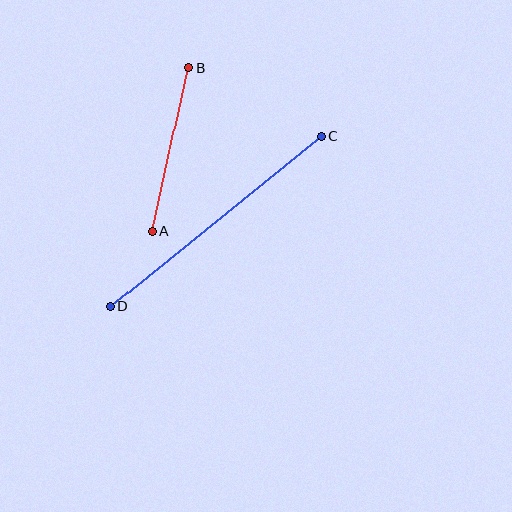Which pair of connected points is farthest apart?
Points C and D are farthest apart.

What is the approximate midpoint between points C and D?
The midpoint is at approximately (216, 221) pixels.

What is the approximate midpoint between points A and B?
The midpoint is at approximately (170, 149) pixels.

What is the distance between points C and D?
The distance is approximately 271 pixels.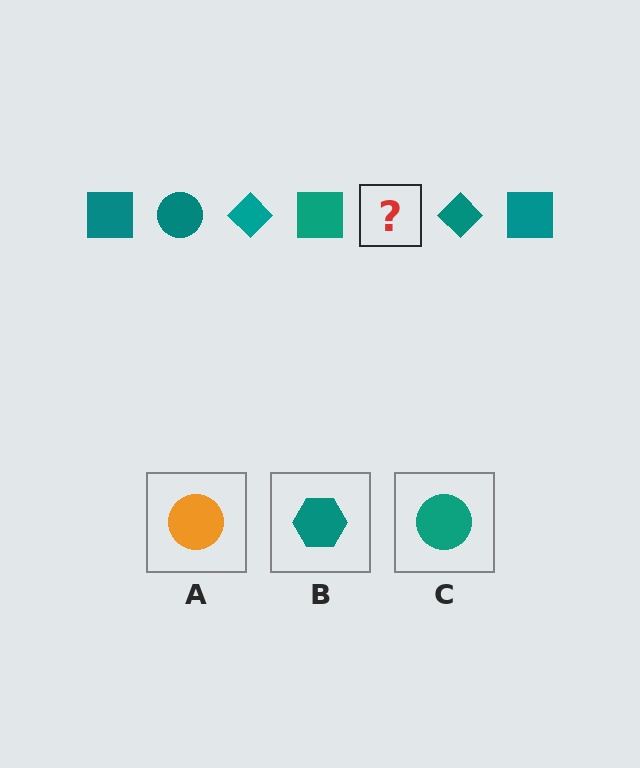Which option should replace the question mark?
Option C.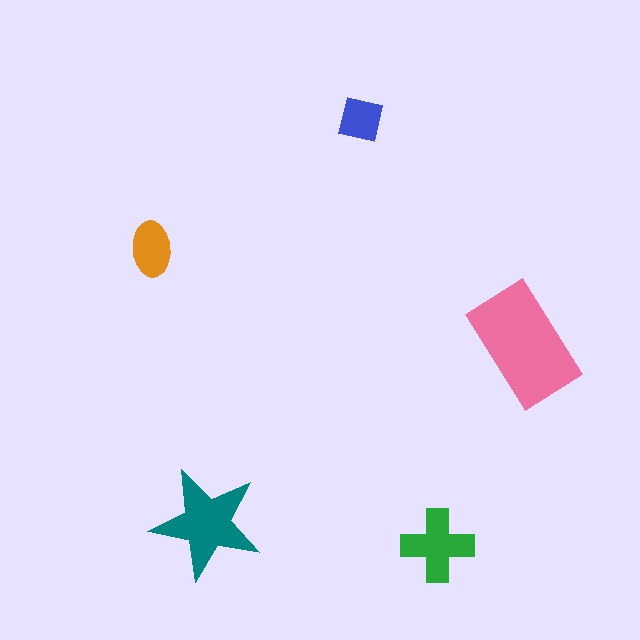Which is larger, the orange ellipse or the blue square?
The orange ellipse.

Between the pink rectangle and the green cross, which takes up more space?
The pink rectangle.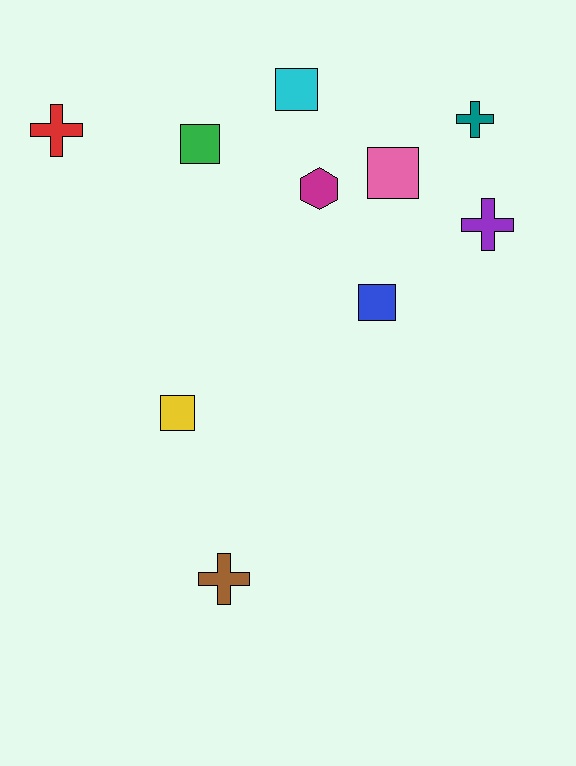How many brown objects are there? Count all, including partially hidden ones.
There is 1 brown object.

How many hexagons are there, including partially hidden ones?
There is 1 hexagon.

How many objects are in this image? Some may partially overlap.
There are 10 objects.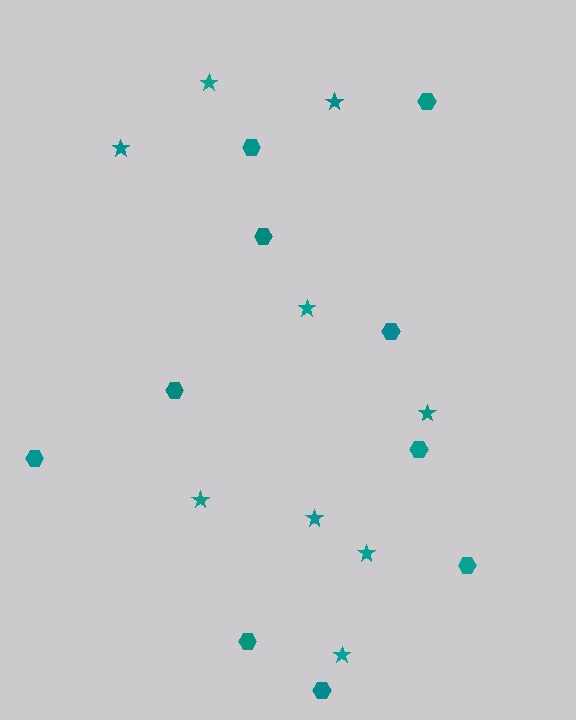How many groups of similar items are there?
There are 2 groups: one group of stars (9) and one group of hexagons (10).